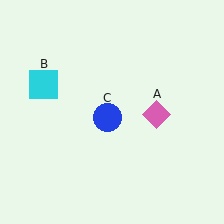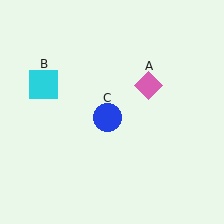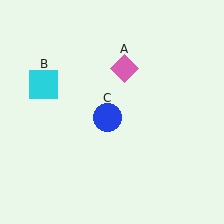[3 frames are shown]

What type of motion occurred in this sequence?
The pink diamond (object A) rotated counterclockwise around the center of the scene.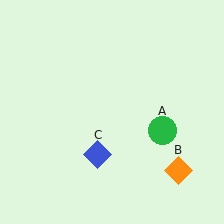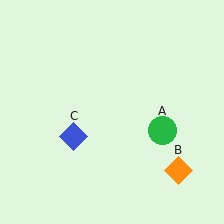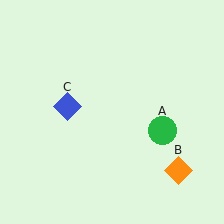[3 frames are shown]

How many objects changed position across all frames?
1 object changed position: blue diamond (object C).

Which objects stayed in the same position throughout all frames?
Green circle (object A) and orange diamond (object B) remained stationary.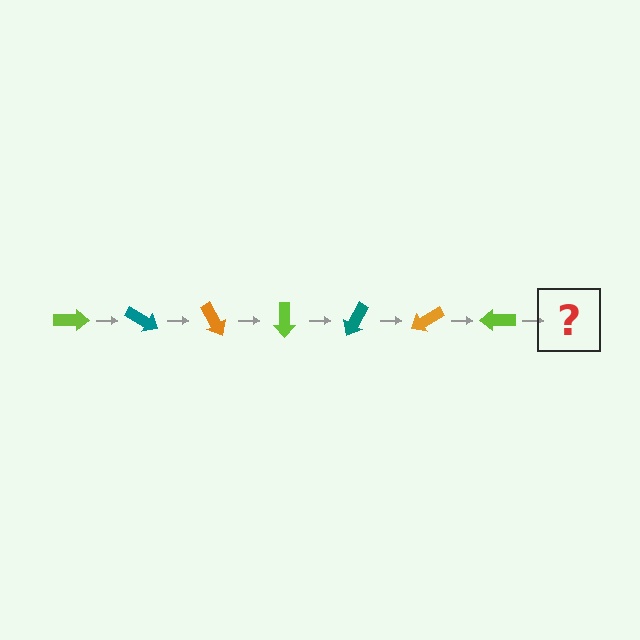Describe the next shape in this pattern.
It should be a teal arrow, rotated 210 degrees from the start.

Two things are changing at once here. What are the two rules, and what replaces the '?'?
The two rules are that it rotates 30 degrees each step and the color cycles through lime, teal, and orange. The '?' should be a teal arrow, rotated 210 degrees from the start.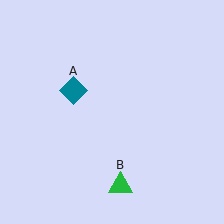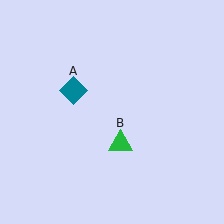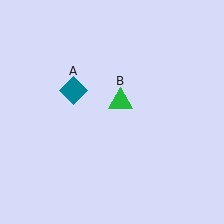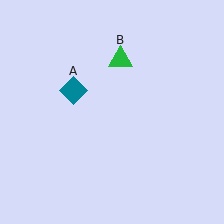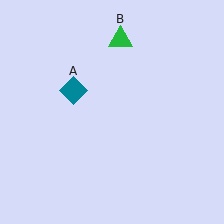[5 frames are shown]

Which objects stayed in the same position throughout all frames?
Teal diamond (object A) remained stationary.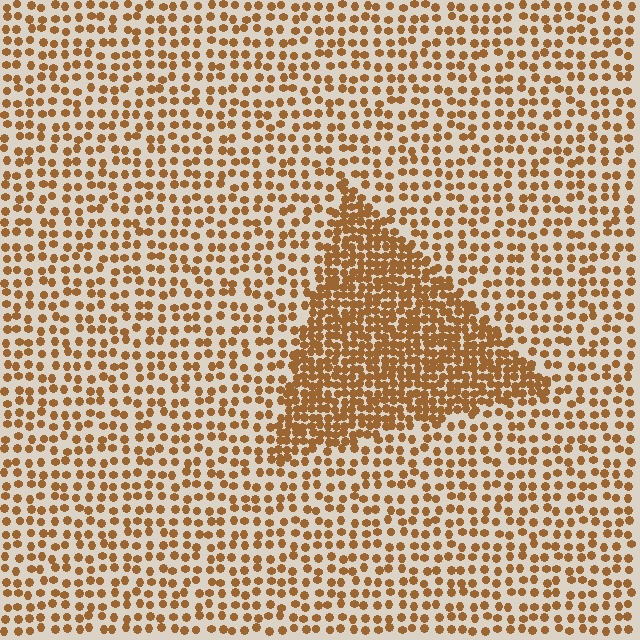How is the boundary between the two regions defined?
The boundary is defined by a change in element density (approximately 2.2x ratio). All elements are the same color, size, and shape.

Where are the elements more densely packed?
The elements are more densely packed inside the triangle boundary.